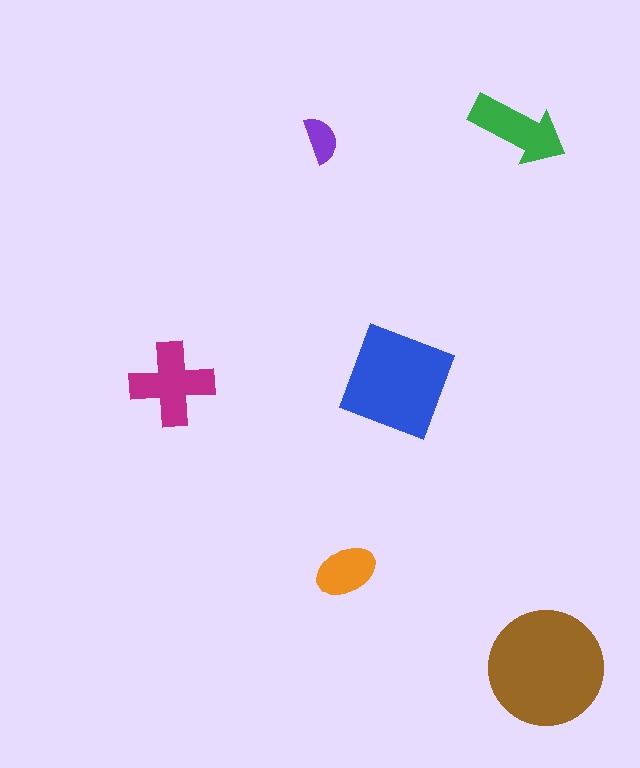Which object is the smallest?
The purple semicircle.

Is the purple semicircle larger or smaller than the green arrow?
Smaller.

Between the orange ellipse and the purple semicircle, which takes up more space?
The orange ellipse.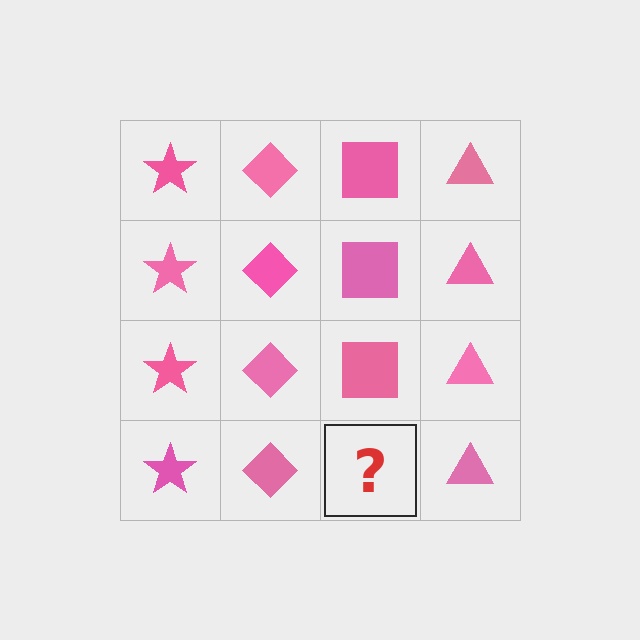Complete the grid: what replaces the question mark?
The question mark should be replaced with a pink square.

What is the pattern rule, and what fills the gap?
The rule is that each column has a consistent shape. The gap should be filled with a pink square.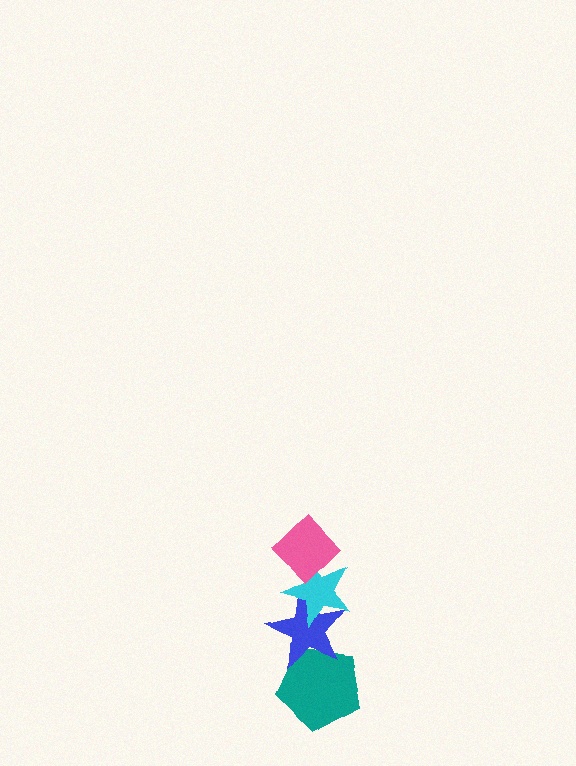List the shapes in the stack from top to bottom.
From top to bottom: the pink diamond, the cyan star, the blue star, the teal pentagon.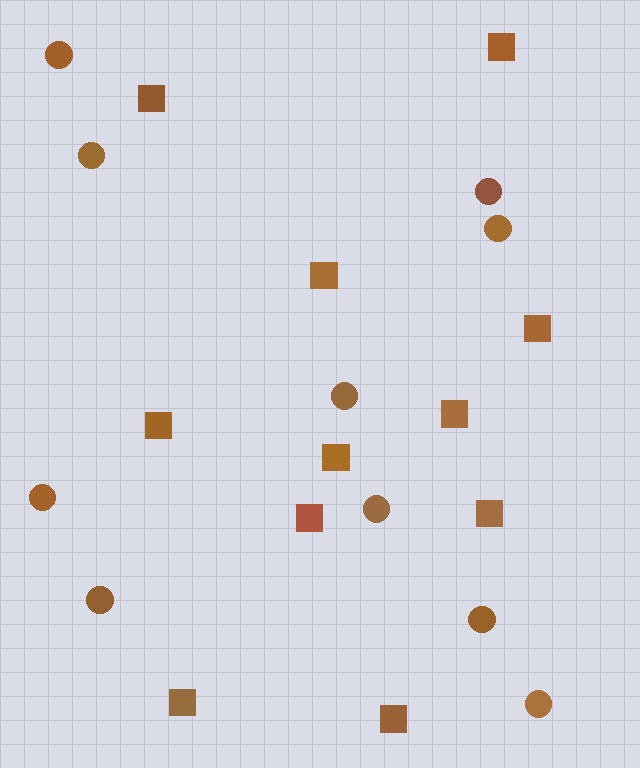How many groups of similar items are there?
There are 2 groups: one group of circles (10) and one group of squares (11).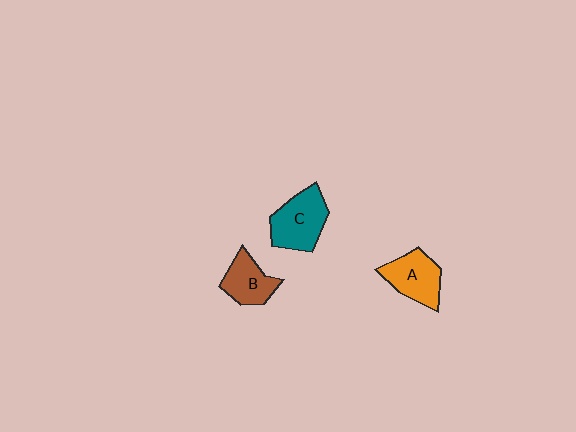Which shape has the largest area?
Shape C (teal).